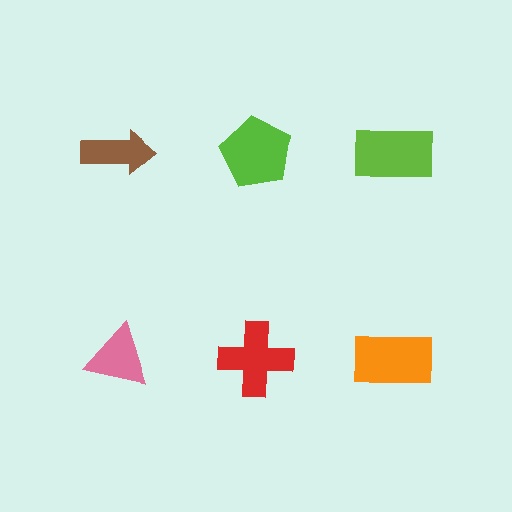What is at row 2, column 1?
A pink triangle.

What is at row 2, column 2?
A red cross.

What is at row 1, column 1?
A brown arrow.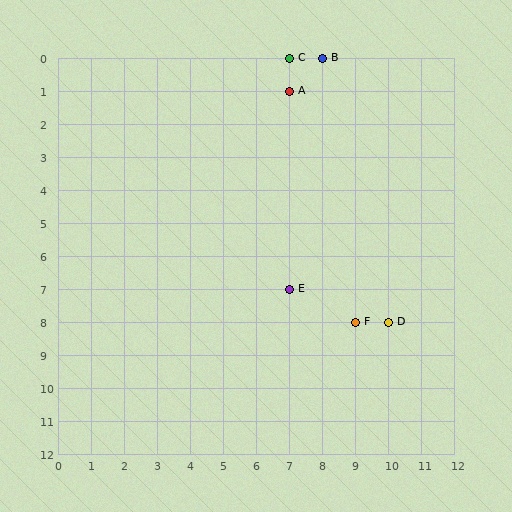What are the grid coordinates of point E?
Point E is at grid coordinates (7, 7).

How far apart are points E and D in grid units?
Points E and D are 3 columns and 1 row apart (about 3.2 grid units diagonally).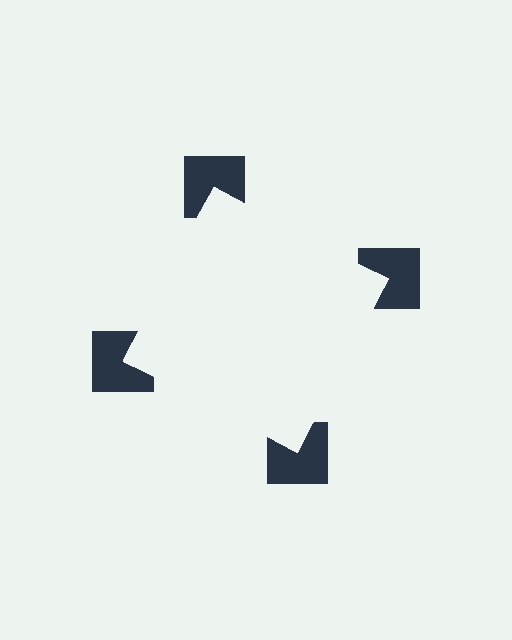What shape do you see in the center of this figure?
An illusory square — its edges are inferred from the aligned wedge cuts in the notched squares, not physically drawn.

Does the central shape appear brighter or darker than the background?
It typically appears slightly brighter than the background, even though no actual brightness change is drawn.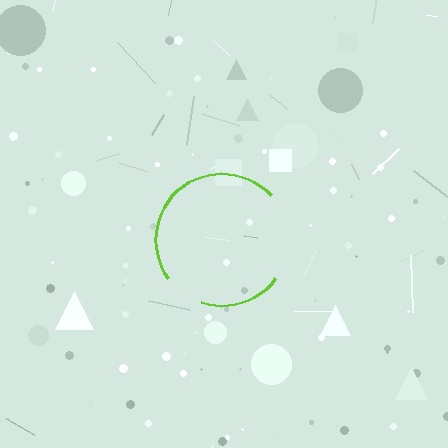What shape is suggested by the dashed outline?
The dashed outline suggests a circle.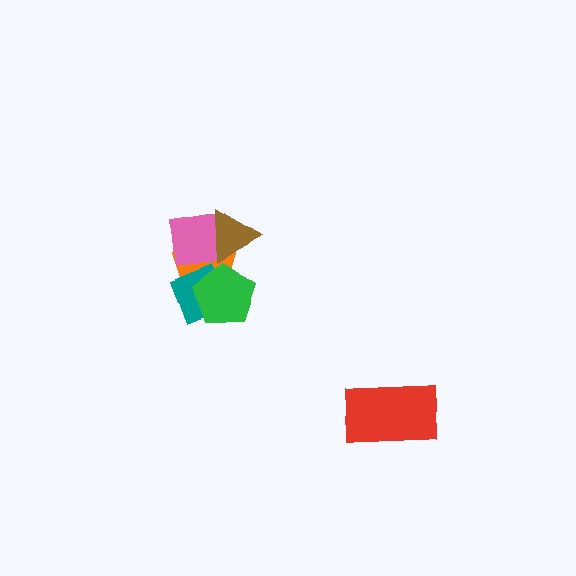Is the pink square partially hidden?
Yes, it is partially covered by another shape.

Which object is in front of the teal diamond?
The green pentagon is in front of the teal diamond.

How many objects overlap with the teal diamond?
3 objects overlap with the teal diamond.